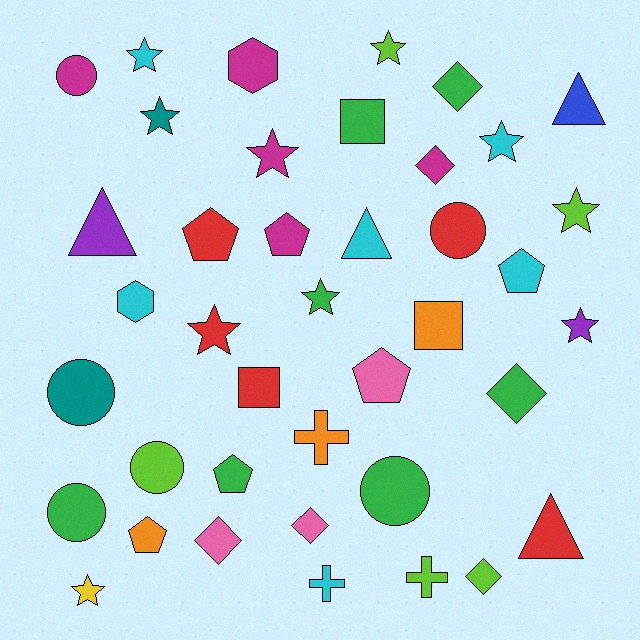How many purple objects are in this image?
There are 2 purple objects.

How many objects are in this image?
There are 40 objects.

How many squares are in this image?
There are 3 squares.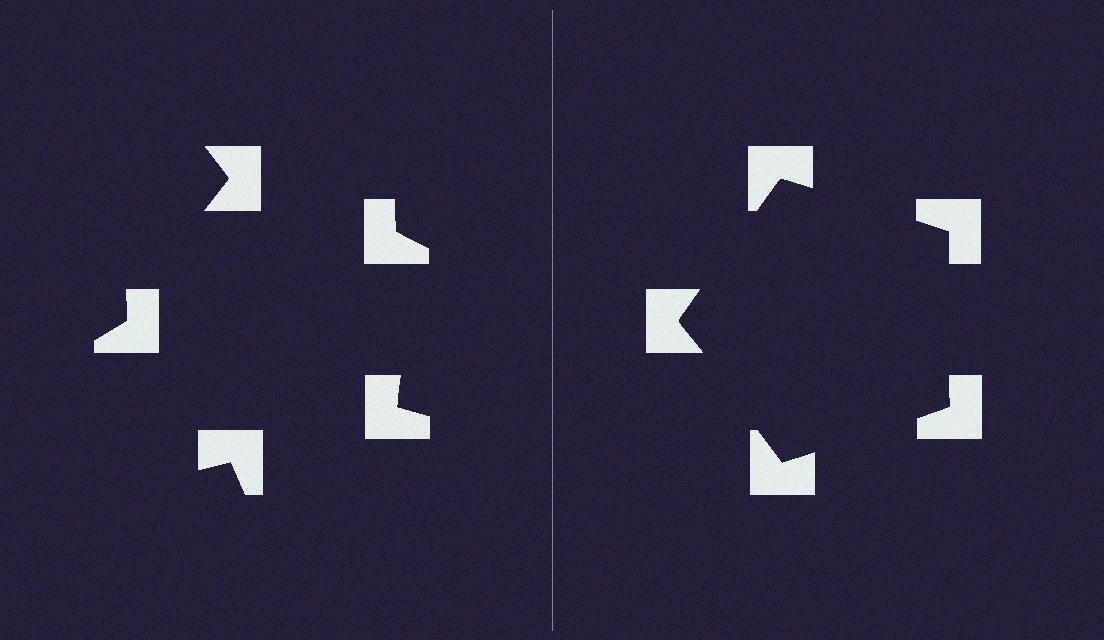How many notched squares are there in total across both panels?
10 — 5 on each side.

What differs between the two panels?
The notched squares are positioned identically on both sides; only the wedge orientations differ. On the right they align to a pentagon; on the left they are misaligned.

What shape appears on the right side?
An illusory pentagon.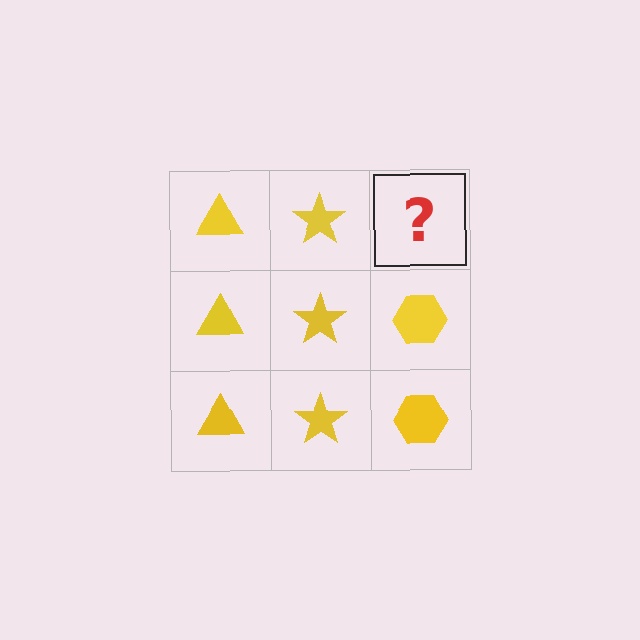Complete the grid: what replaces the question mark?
The question mark should be replaced with a yellow hexagon.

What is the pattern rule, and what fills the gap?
The rule is that each column has a consistent shape. The gap should be filled with a yellow hexagon.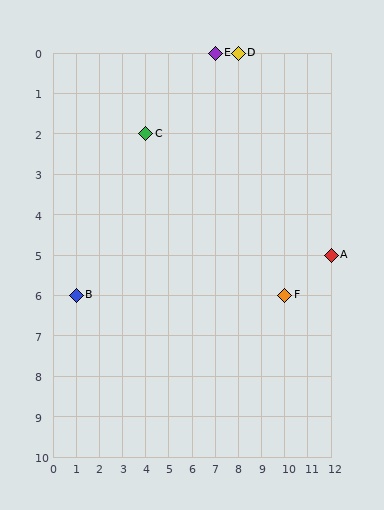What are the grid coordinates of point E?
Point E is at grid coordinates (7, 0).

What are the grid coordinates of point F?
Point F is at grid coordinates (10, 6).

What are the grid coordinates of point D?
Point D is at grid coordinates (8, 0).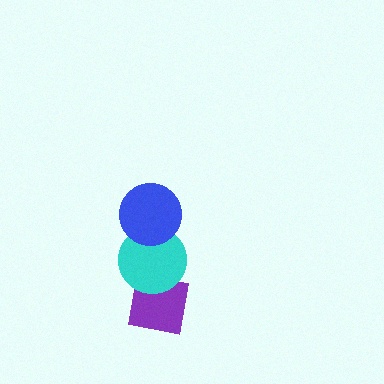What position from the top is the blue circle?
The blue circle is 1st from the top.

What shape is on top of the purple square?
The cyan circle is on top of the purple square.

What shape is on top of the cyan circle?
The blue circle is on top of the cyan circle.